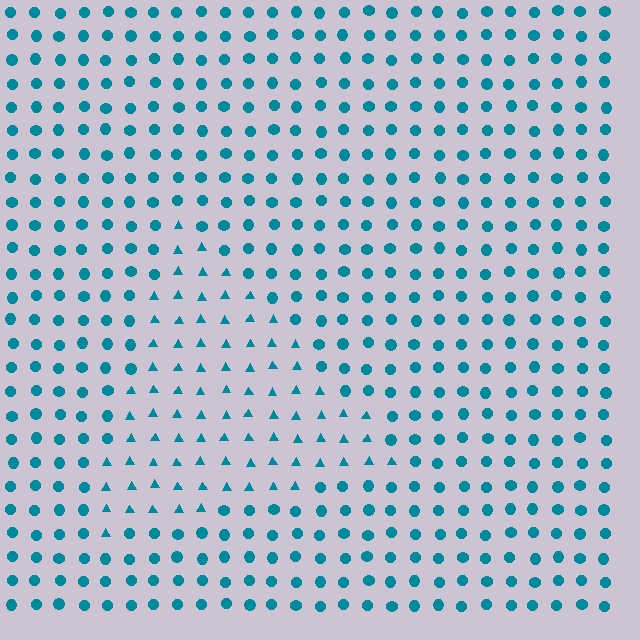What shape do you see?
I see a triangle.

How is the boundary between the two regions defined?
The boundary is defined by a change in element shape: triangles inside vs. circles outside. All elements share the same color and spacing.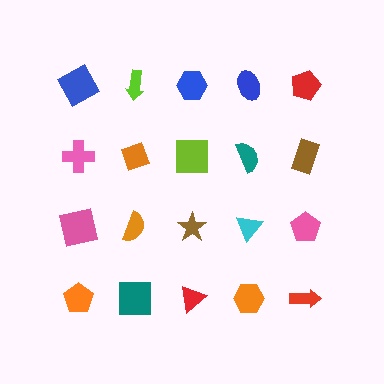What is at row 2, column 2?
An orange diamond.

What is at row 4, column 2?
A teal square.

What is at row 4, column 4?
An orange hexagon.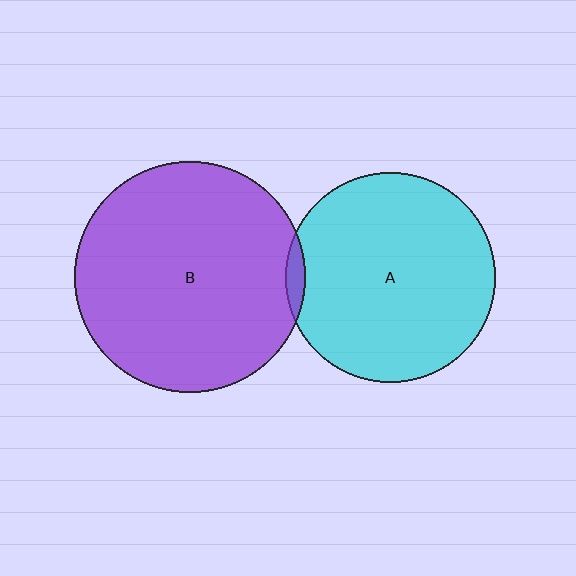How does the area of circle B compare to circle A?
Approximately 1.2 times.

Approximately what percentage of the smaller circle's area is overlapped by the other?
Approximately 5%.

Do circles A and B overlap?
Yes.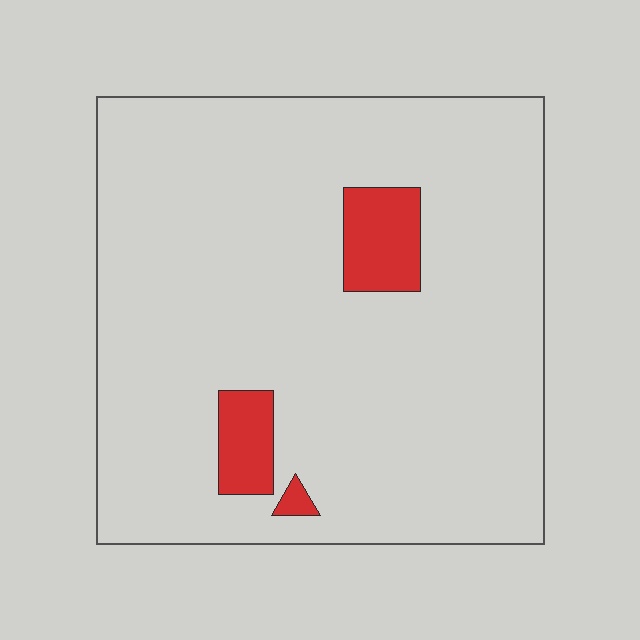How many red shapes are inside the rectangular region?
3.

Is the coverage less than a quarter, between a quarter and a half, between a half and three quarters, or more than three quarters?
Less than a quarter.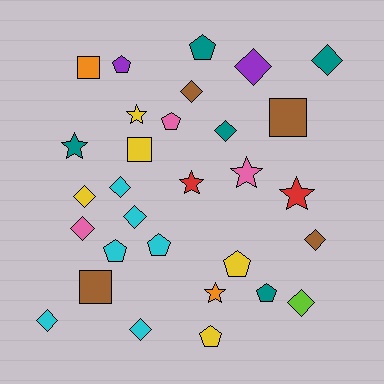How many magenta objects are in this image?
There are no magenta objects.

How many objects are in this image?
There are 30 objects.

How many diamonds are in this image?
There are 12 diamonds.